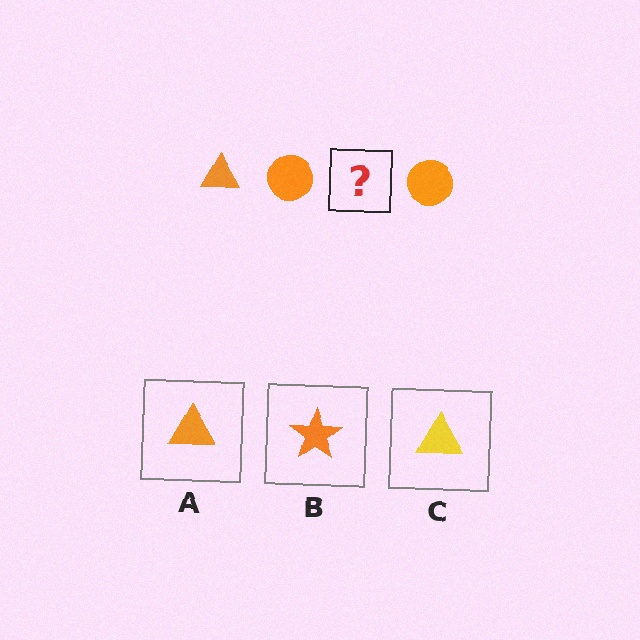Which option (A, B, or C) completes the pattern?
A.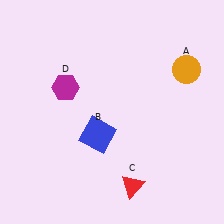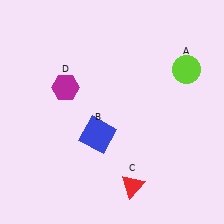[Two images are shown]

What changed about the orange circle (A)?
In Image 1, A is orange. In Image 2, it changed to lime.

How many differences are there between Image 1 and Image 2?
There is 1 difference between the two images.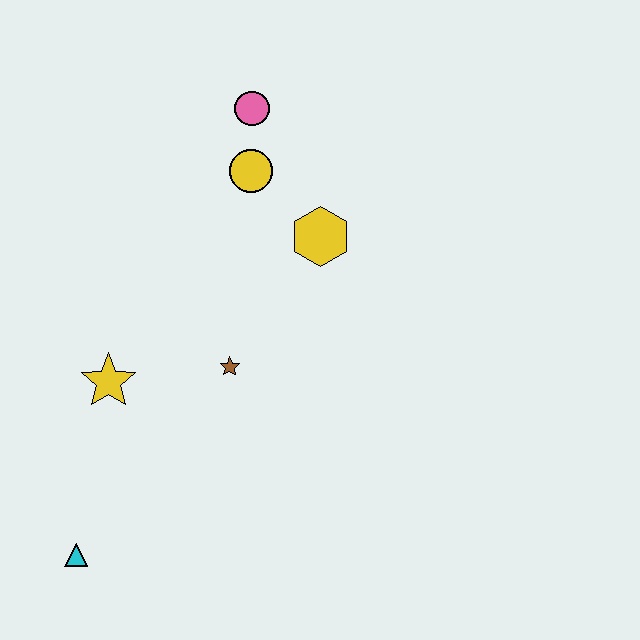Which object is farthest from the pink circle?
The cyan triangle is farthest from the pink circle.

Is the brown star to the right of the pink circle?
No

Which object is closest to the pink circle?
The yellow circle is closest to the pink circle.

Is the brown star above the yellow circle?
No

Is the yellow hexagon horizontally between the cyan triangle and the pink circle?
No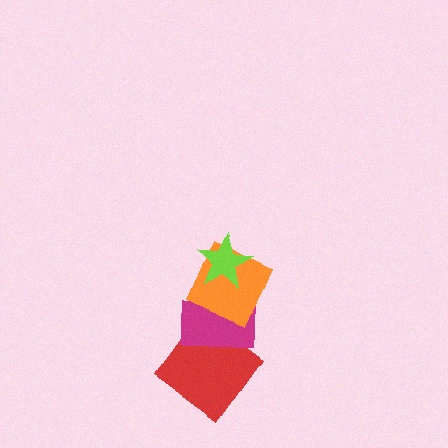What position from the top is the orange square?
The orange square is 2nd from the top.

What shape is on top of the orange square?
The lime star is on top of the orange square.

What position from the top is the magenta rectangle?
The magenta rectangle is 3rd from the top.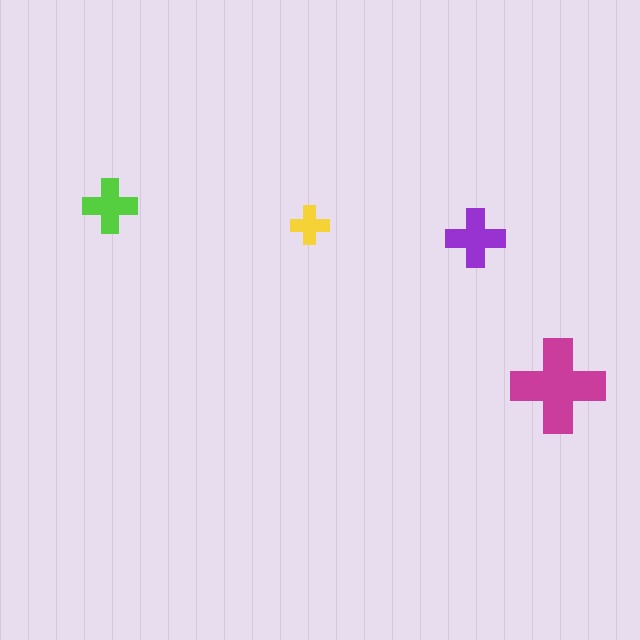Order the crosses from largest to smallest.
the magenta one, the purple one, the lime one, the yellow one.